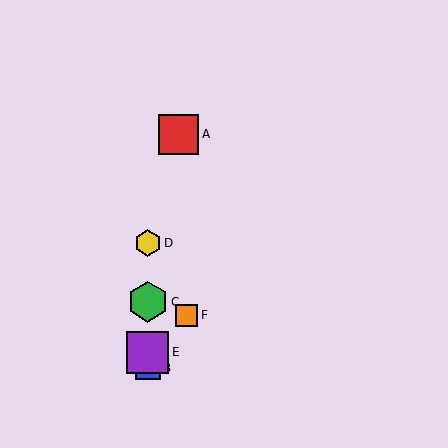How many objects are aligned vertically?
4 objects (B, C, D, E) are aligned vertically.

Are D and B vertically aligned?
Yes, both are at x≈148.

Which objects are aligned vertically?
Objects B, C, D, E are aligned vertically.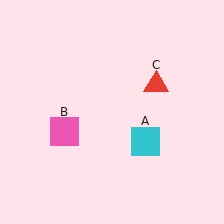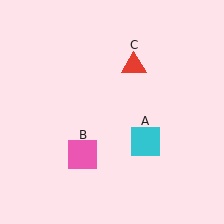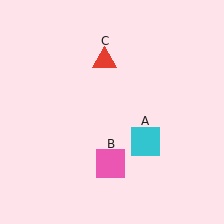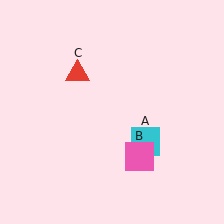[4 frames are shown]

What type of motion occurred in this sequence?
The pink square (object B), red triangle (object C) rotated counterclockwise around the center of the scene.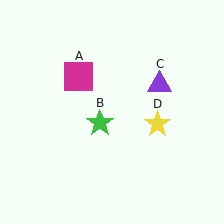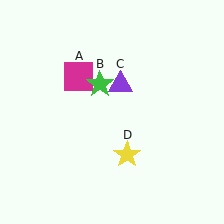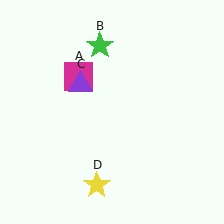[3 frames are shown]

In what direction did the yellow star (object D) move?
The yellow star (object D) moved down and to the left.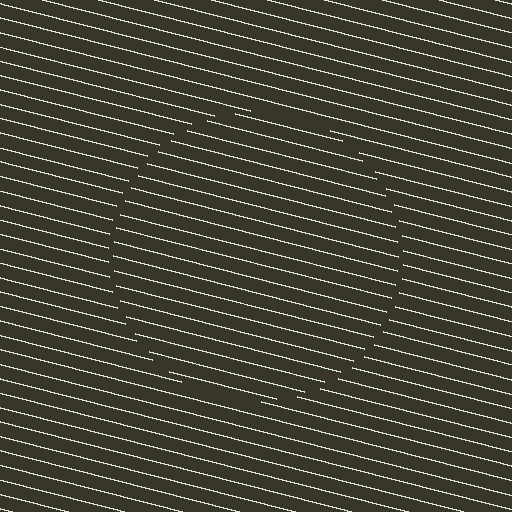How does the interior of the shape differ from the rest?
The interior of the shape contains the same grating, shifted by half a period — the contour is defined by the phase discontinuity where line-ends from the inner and outer gratings abut.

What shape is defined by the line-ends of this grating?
An illusory circle. The interior of the shape contains the same grating, shifted by half a period — the contour is defined by the phase discontinuity where line-ends from the inner and outer gratings abut.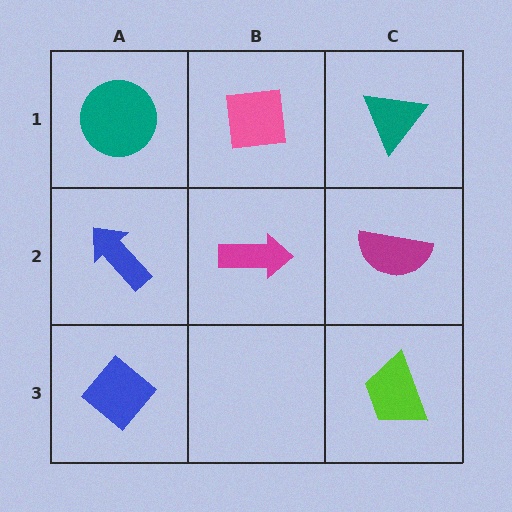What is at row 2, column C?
A magenta semicircle.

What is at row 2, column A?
A blue arrow.